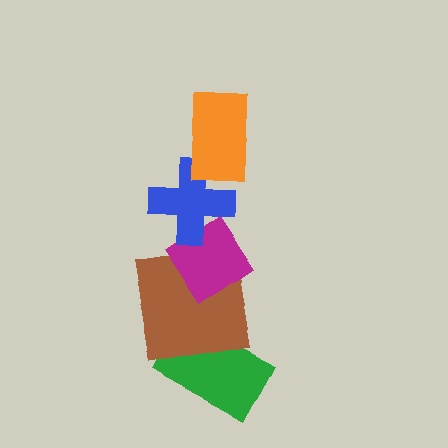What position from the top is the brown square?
The brown square is 4th from the top.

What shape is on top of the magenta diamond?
The blue cross is on top of the magenta diamond.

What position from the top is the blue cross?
The blue cross is 2nd from the top.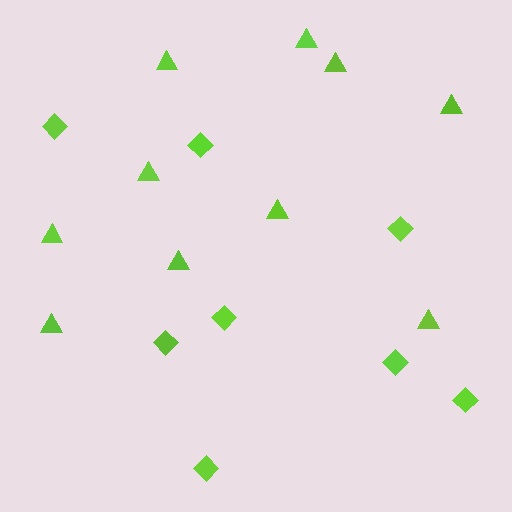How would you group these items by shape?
There are 2 groups: one group of diamonds (8) and one group of triangles (10).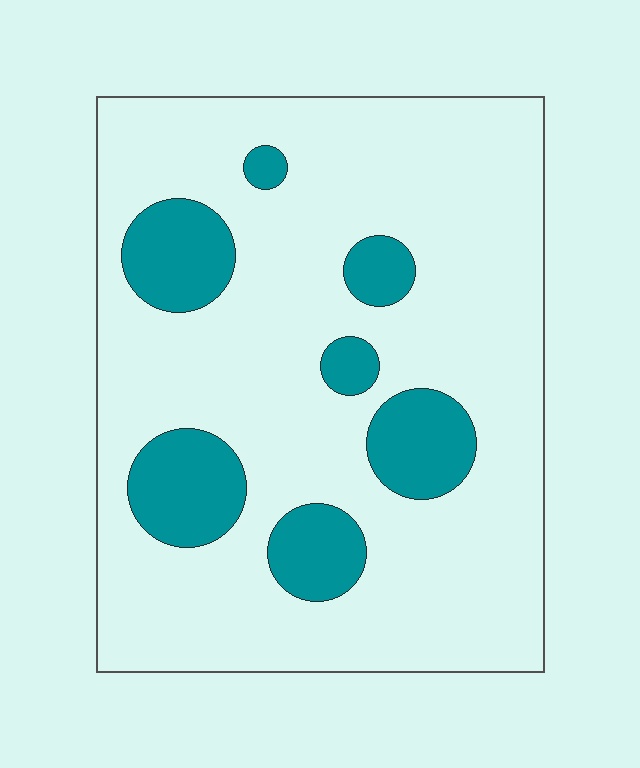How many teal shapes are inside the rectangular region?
7.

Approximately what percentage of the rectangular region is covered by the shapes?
Approximately 20%.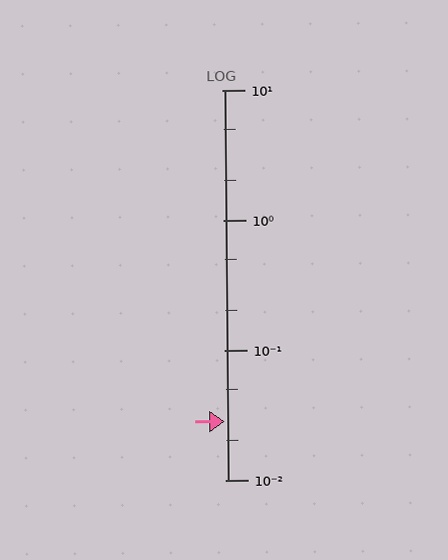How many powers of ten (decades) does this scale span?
The scale spans 3 decades, from 0.01 to 10.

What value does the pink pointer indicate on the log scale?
The pointer indicates approximately 0.028.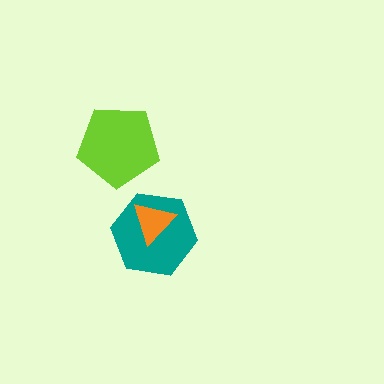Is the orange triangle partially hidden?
No, no other shape covers it.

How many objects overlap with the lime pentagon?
0 objects overlap with the lime pentagon.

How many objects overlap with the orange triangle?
1 object overlaps with the orange triangle.